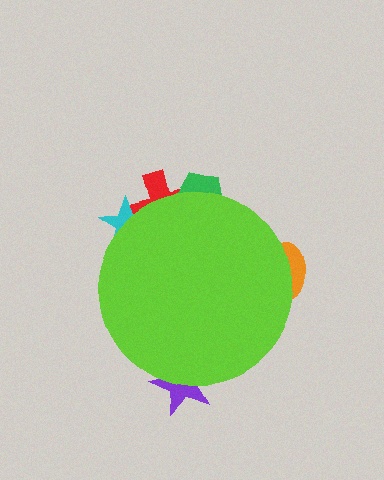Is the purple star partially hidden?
Yes, the purple star is partially hidden behind the lime circle.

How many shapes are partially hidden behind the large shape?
5 shapes are partially hidden.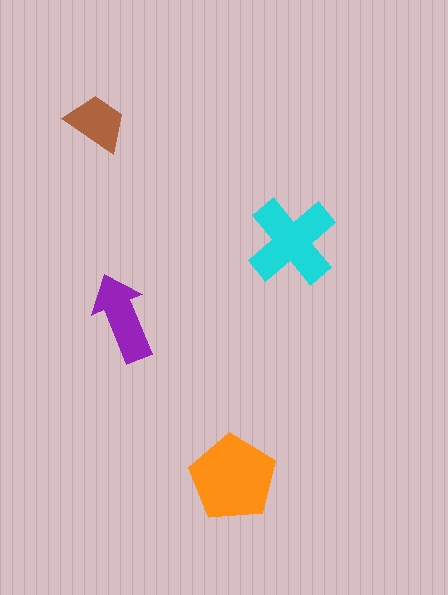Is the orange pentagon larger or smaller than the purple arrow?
Larger.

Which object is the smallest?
The brown trapezoid.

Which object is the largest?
The orange pentagon.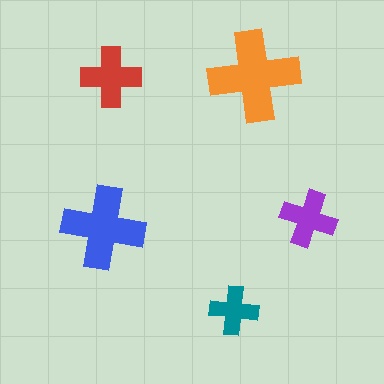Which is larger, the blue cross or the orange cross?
The orange one.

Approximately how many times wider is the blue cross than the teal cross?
About 1.5 times wider.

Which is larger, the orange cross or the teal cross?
The orange one.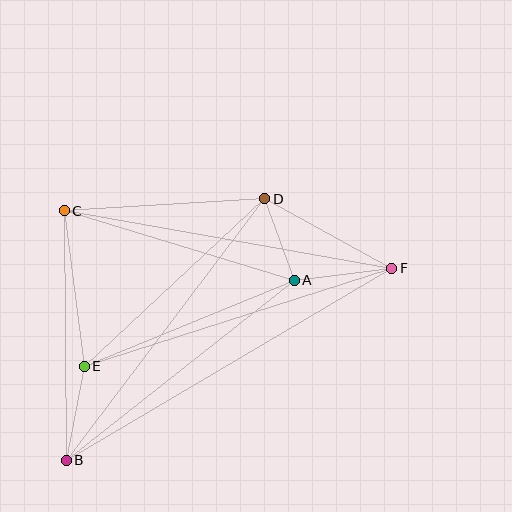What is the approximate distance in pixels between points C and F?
The distance between C and F is approximately 332 pixels.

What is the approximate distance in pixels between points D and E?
The distance between D and E is approximately 246 pixels.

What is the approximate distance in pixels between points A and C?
The distance between A and C is approximately 240 pixels.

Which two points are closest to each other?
Points A and D are closest to each other.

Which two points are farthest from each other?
Points B and F are farthest from each other.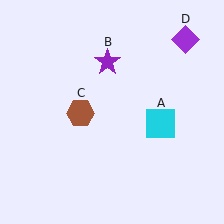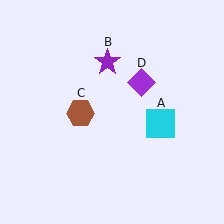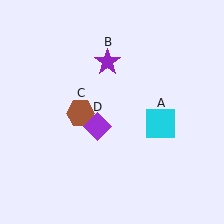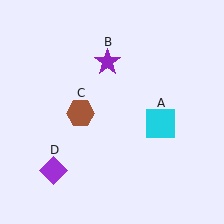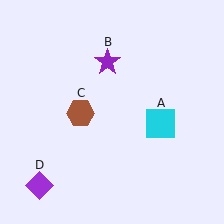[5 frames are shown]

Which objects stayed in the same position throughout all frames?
Cyan square (object A) and purple star (object B) and brown hexagon (object C) remained stationary.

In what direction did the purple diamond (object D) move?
The purple diamond (object D) moved down and to the left.